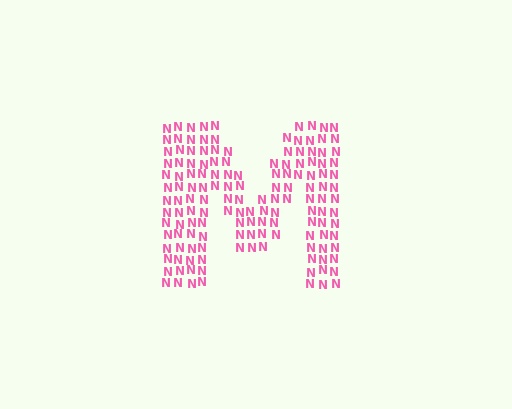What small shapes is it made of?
It is made of small letter N's.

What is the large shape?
The large shape is the letter M.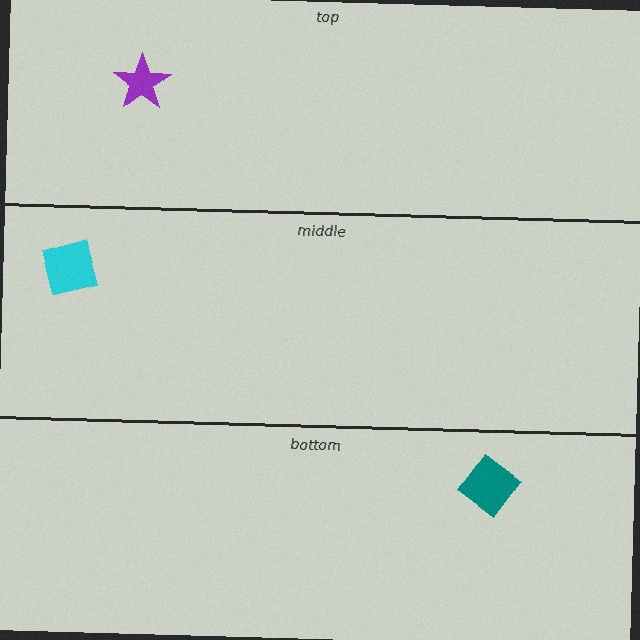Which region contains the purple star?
The top region.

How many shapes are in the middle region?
1.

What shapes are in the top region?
The purple star.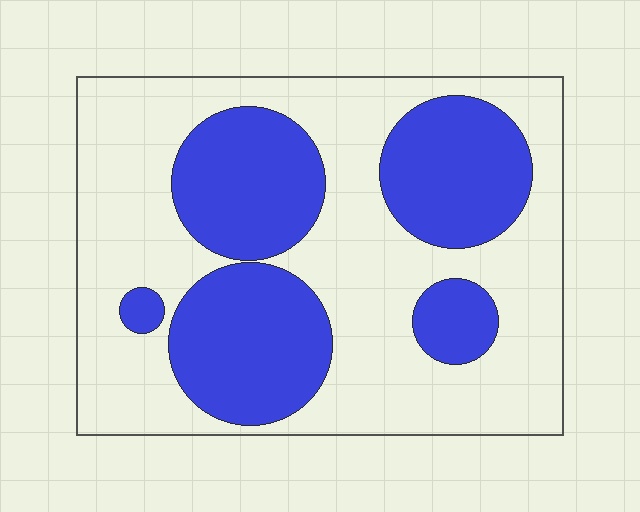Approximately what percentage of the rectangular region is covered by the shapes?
Approximately 40%.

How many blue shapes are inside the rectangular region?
5.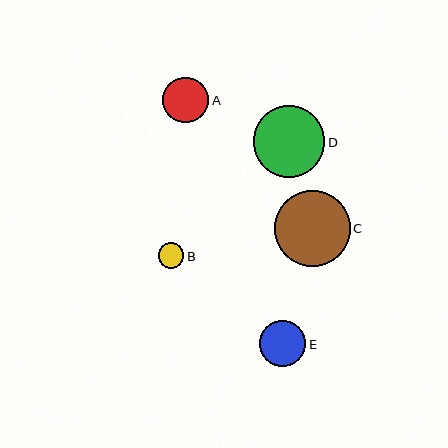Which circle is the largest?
Circle C is the largest with a size of approximately 75 pixels.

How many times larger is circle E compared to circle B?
Circle E is approximately 1.8 times the size of circle B.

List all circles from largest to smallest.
From largest to smallest: C, D, E, A, B.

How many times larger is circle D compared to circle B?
Circle D is approximately 2.8 times the size of circle B.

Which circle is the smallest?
Circle B is the smallest with a size of approximately 26 pixels.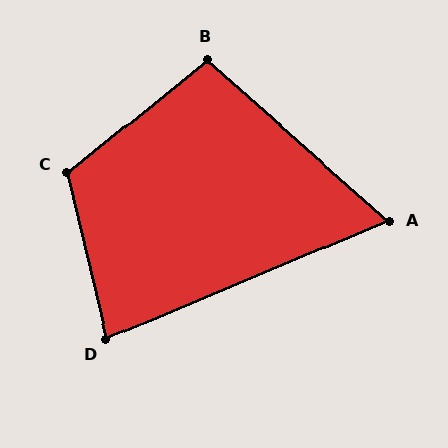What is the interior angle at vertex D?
Approximately 80 degrees (acute).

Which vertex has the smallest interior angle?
A, at approximately 64 degrees.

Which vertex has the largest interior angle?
C, at approximately 116 degrees.